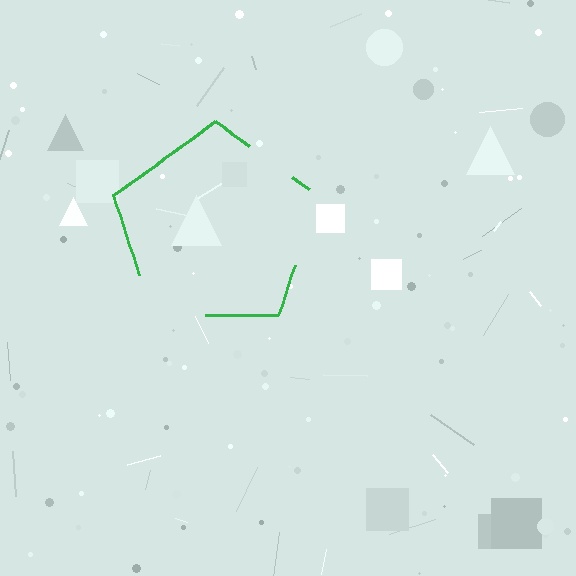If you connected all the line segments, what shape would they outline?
They would outline a pentagon.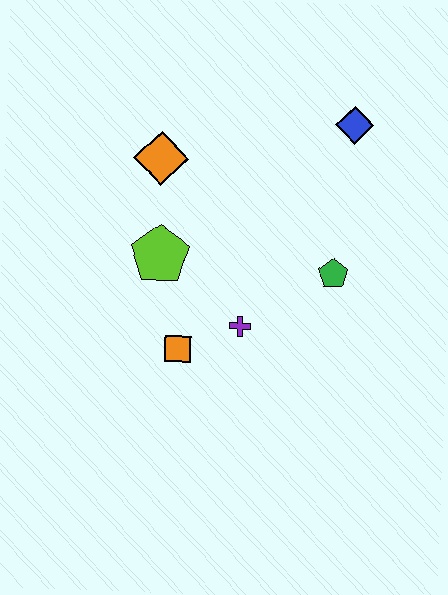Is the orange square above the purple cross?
No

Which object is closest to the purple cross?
The orange square is closest to the purple cross.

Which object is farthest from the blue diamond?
The orange square is farthest from the blue diamond.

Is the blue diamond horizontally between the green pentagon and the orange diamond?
No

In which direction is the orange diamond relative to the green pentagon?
The orange diamond is to the left of the green pentagon.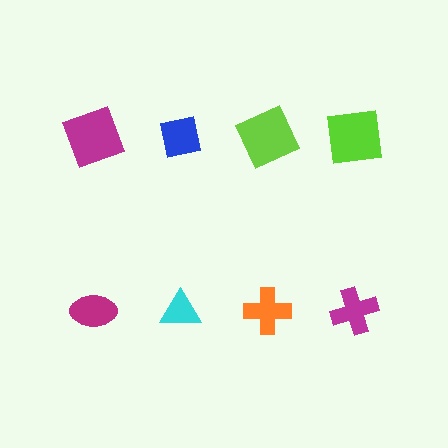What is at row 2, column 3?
An orange cross.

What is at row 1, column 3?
A lime square.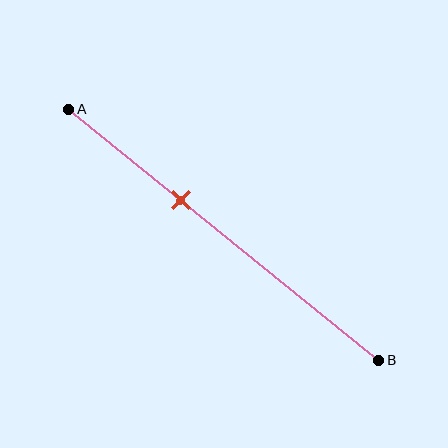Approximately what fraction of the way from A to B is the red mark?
The red mark is approximately 35% of the way from A to B.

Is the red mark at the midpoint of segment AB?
No, the mark is at about 35% from A, not at the 50% midpoint.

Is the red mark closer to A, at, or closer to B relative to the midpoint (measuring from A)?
The red mark is closer to point A than the midpoint of segment AB.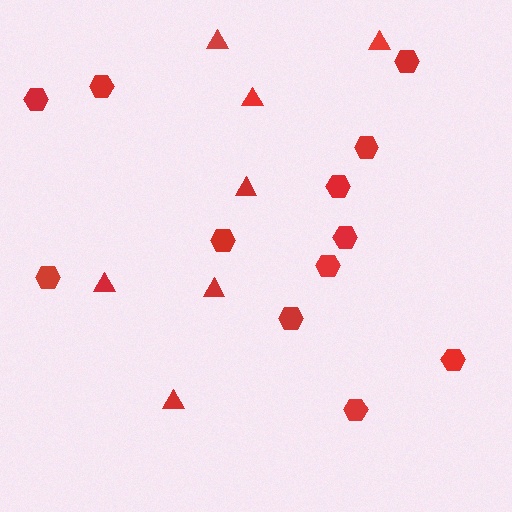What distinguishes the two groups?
There are 2 groups: one group of hexagons (12) and one group of triangles (7).